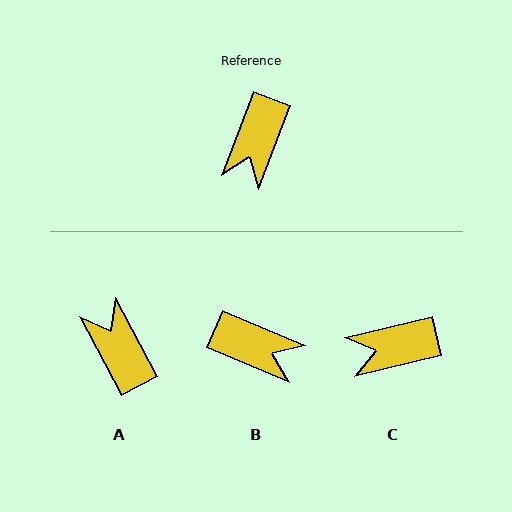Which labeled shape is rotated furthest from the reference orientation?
A, about 131 degrees away.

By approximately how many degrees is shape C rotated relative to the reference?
Approximately 55 degrees clockwise.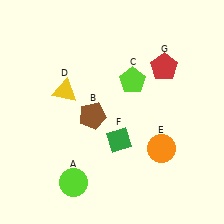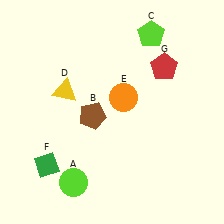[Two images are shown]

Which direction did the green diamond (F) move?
The green diamond (F) moved left.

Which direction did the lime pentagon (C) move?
The lime pentagon (C) moved up.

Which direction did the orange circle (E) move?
The orange circle (E) moved up.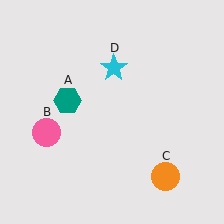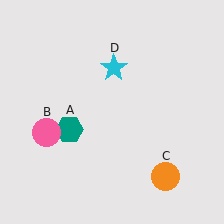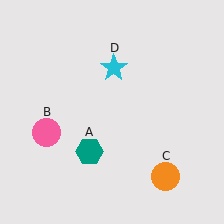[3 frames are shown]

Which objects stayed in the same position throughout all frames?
Pink circle (object B) and orange circle (object C) and cyan star (object D) remained stationary.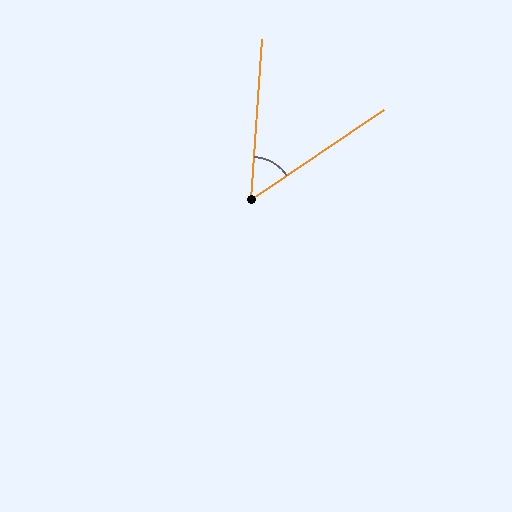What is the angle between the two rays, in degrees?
Approximately 52 degrees.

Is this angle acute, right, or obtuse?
It is acute.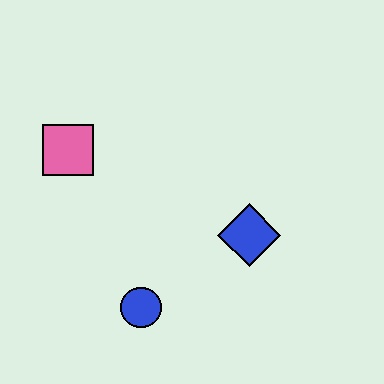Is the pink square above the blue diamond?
Yes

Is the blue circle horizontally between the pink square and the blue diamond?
Yes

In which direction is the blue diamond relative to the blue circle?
The blue diamond is to the right of the blue circle.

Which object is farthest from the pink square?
The blue diamond is farthest from the pink square.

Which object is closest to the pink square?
The blue circle is closest to the pink square.